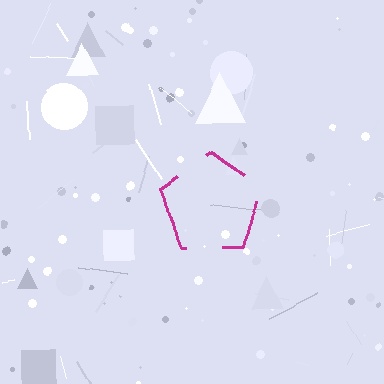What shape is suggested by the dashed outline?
The dashed outline suggests a pentagon.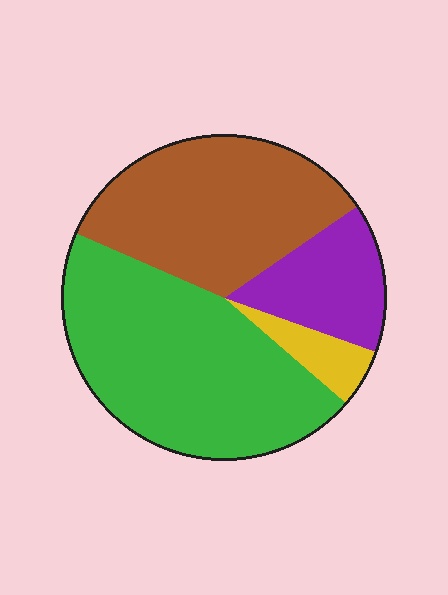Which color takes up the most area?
Green, at roughly 45%.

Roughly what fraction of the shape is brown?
Brown takes up about one third (1/3) of the shape.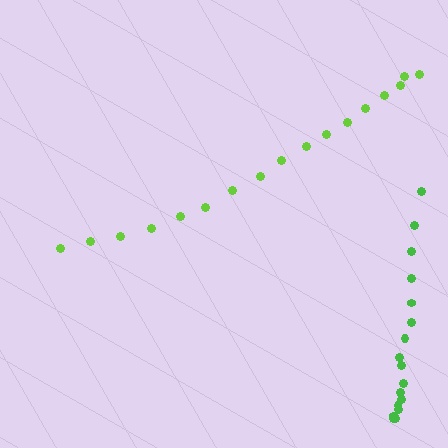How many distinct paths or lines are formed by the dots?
There are 2 distinct paths.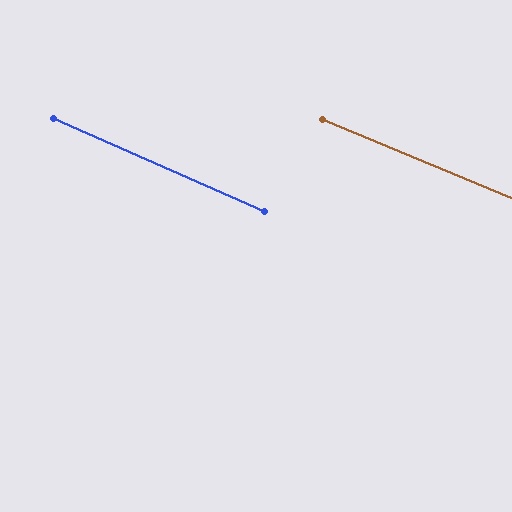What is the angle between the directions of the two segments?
Approximately 1 degree.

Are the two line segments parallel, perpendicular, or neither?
Parallel — their directions differ by only 1.3°.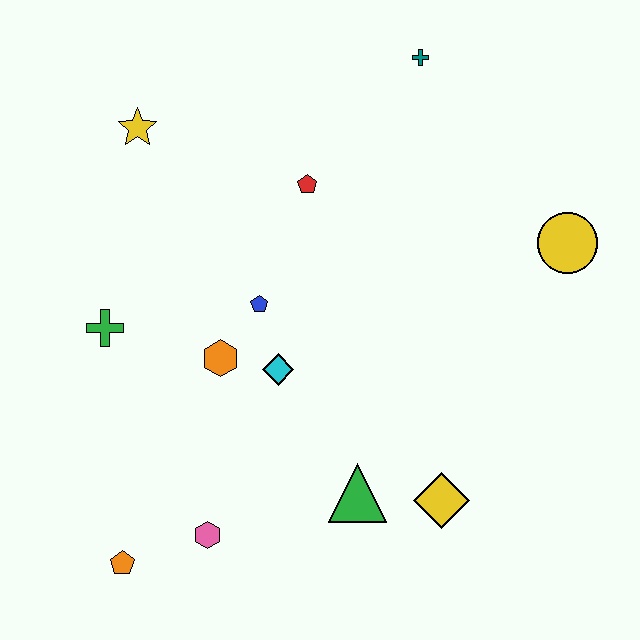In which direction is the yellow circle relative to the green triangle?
The yellow circle is above the green triangle.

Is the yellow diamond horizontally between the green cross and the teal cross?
No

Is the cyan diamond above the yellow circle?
No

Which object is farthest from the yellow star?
The yellow diamond is farthest from the yellow star.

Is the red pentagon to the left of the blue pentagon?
No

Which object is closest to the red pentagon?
The blue pentagon is closest to the red pentagon.